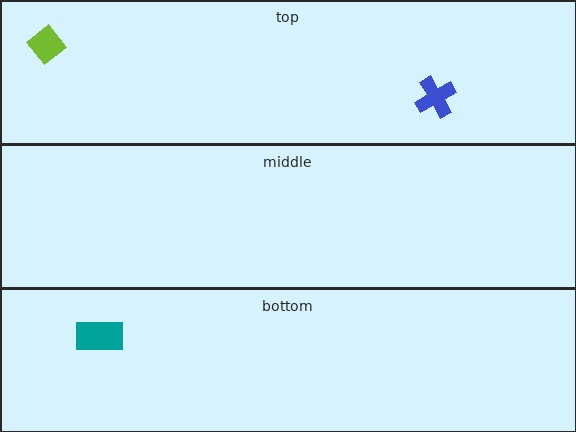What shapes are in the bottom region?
The teal rectangle.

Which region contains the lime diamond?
The top region.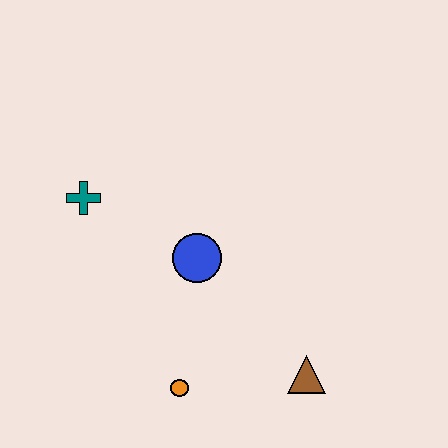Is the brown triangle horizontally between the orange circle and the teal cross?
No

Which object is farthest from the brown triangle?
The teal cross is farthest from the brown triangle.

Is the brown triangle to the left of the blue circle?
No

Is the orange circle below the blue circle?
Yes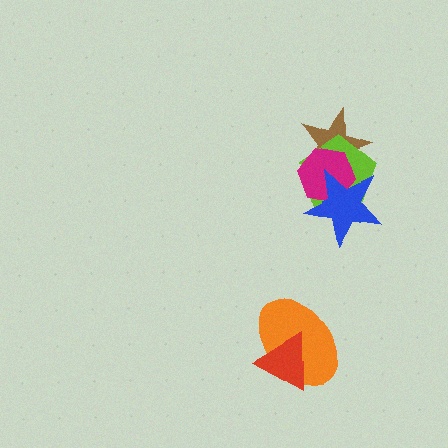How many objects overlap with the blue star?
3 objects overlap with the blue star.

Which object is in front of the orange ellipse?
The red triangle is in front of the orange ellipse.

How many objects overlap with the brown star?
3 objects overlap with the brown star.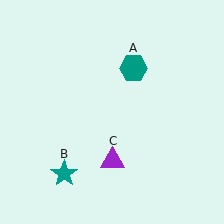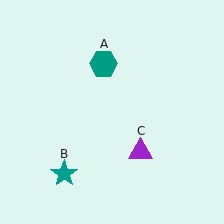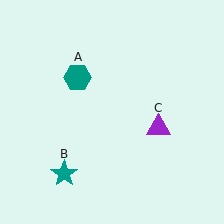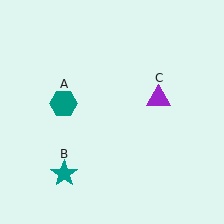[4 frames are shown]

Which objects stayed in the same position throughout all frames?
Teal star (object B) remained stationary.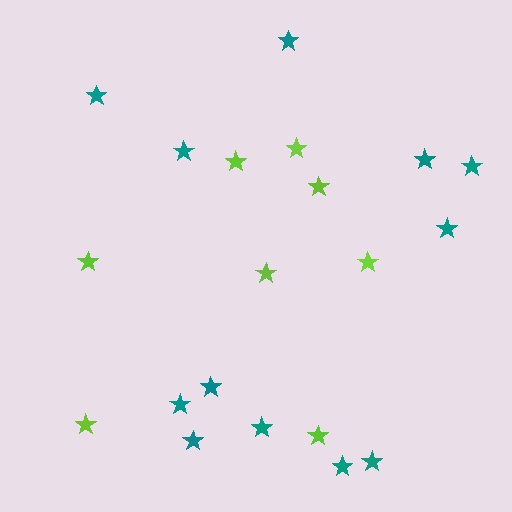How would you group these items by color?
There are 2 groups: one group of teal stars (12) and one group of lime stars (8).